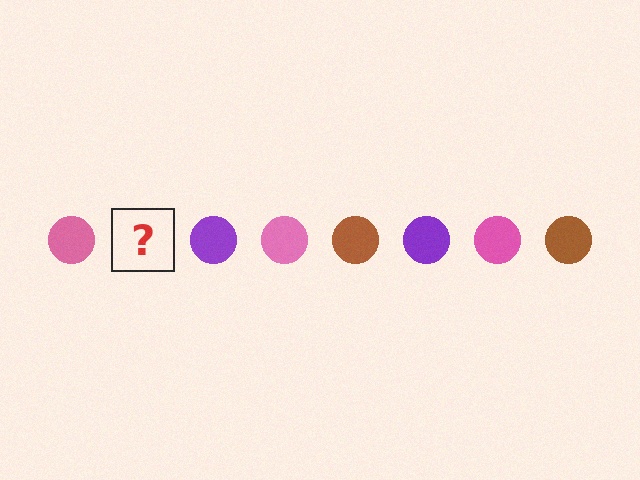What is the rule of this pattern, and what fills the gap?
The rule is that the pattern cycles through pink, brown, purple circles. The gap should be filled with a brown circle.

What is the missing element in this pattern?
The missing element is a brown circle.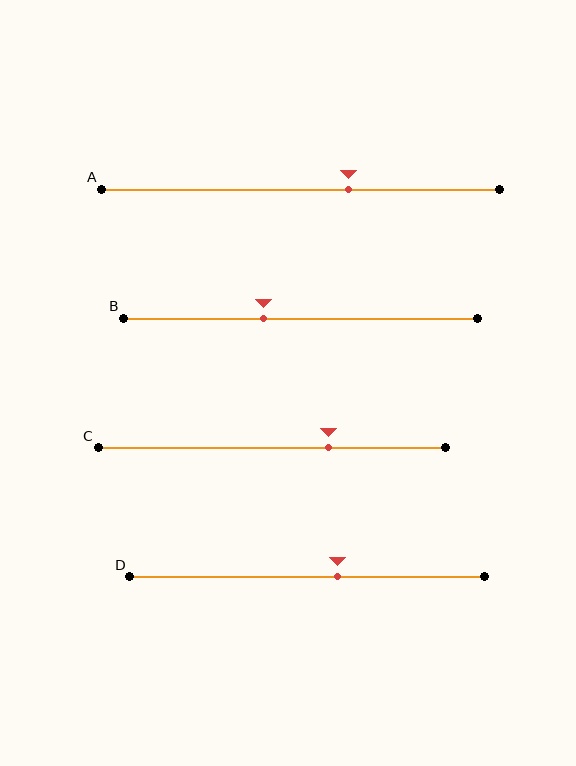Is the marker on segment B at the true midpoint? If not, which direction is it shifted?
No, the marker on segment B is shifted to the left by about 11% of the segment length.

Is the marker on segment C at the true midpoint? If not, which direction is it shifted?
No, the marker on segment C is shifted to the right by about 16% of the segment length.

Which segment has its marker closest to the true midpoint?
Segment D has its marker closest to the true midpoint.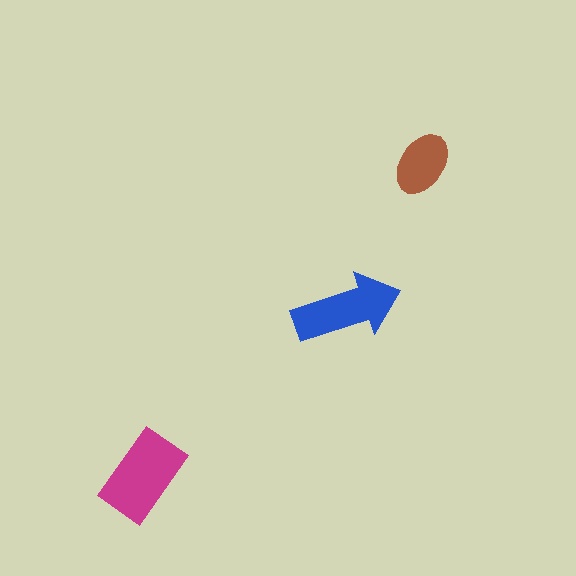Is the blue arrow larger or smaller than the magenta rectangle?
Smaller.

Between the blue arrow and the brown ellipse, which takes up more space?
The blue arrow.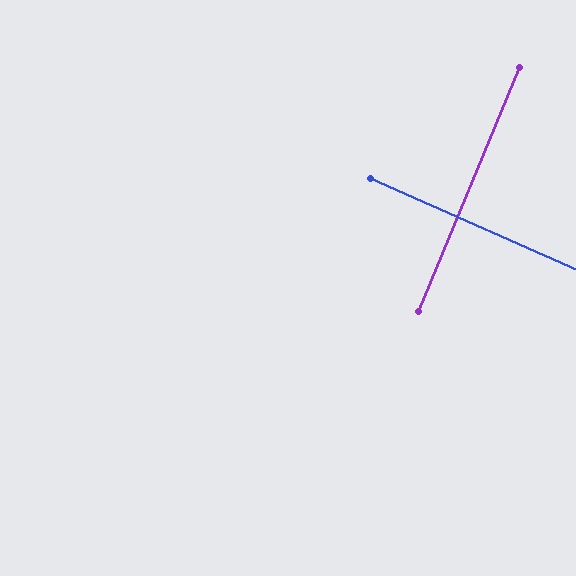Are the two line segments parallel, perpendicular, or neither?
Perpendicular — they meet at approximately 89°.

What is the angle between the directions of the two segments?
Approximately 89 degrees.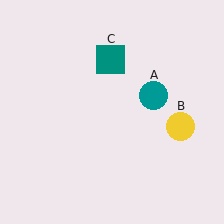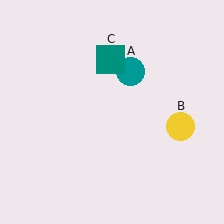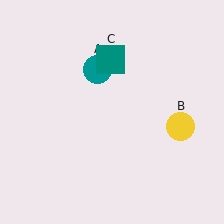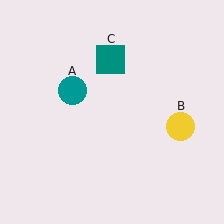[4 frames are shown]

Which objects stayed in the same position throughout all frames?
Yellow circle (object B) and teal square (object C) remained stationary.